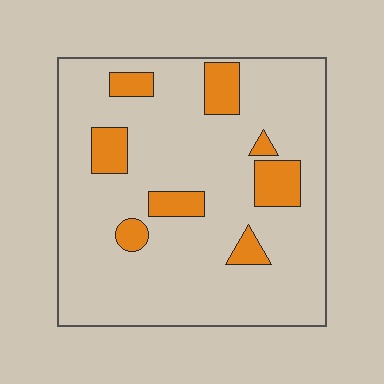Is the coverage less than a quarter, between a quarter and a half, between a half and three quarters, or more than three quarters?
Less than a quarter.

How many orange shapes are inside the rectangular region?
8.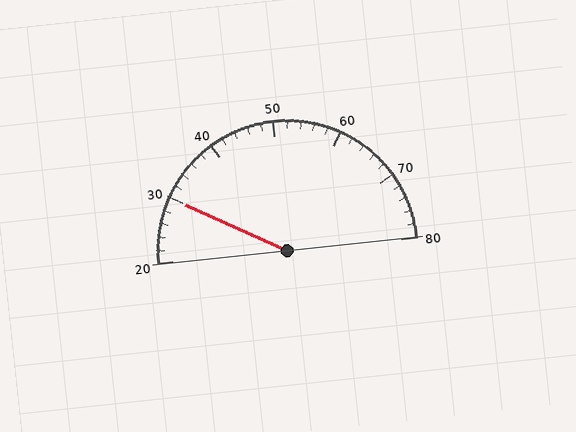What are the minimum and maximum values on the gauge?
The gauge ranges from 20 to 80.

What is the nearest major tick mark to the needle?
The nearest major tick mark is 30.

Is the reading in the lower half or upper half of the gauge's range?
The reading is in the lower half of the range (20 to 80).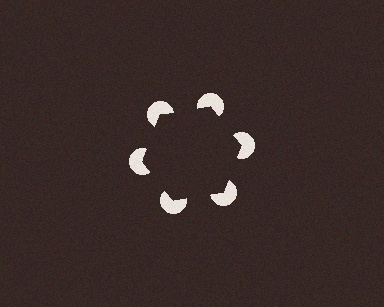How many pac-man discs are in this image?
There are 6 — one at each vertex of the illusory hexagon.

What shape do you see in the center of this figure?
An illusory hexagon — its edges are inferred from the aligned wedge cuts in the pac-man discs, not physically drawn.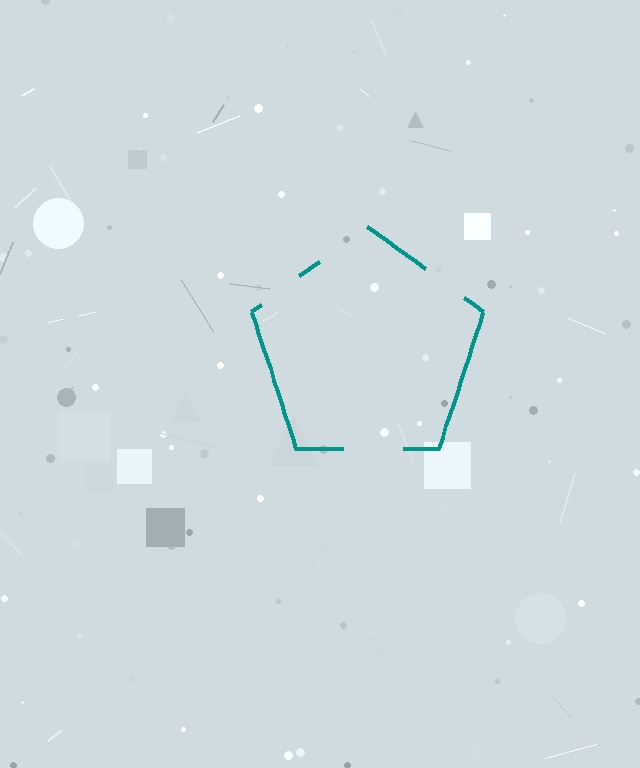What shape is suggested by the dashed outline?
The dashed outline suggests a pentagon.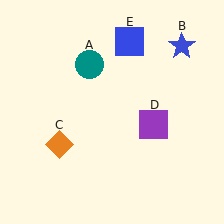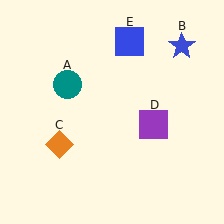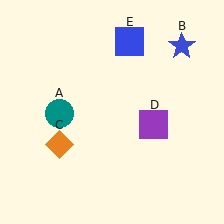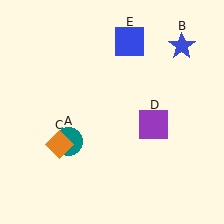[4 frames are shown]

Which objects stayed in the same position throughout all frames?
Blue star (object B) and orange diamond (object C) and purple square (object D) and blue square (object E) remained stationary.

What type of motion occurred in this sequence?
The teal circle (object A) rotated counterclockwise around the center of the scene.